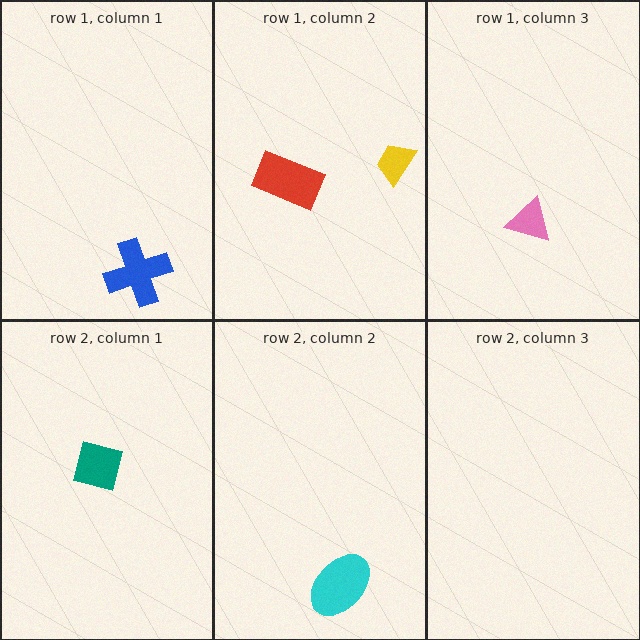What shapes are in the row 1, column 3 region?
The pink triangle.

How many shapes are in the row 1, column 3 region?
1.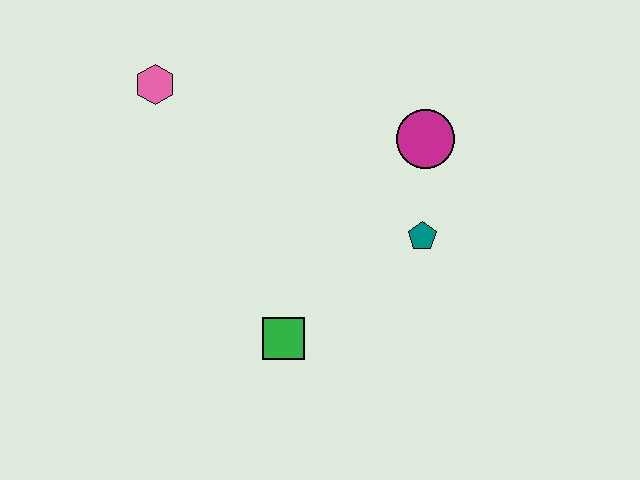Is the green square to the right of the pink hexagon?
Yes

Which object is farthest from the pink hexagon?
The teal pentagon is farthest from the pink hexagon.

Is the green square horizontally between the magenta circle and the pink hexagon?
Yes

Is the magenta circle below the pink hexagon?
Yes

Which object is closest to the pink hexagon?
The magenta circle is closest to the pink hexagon.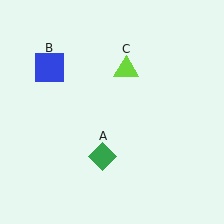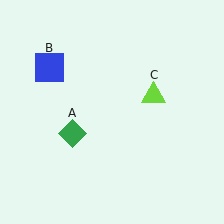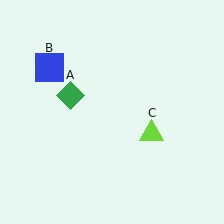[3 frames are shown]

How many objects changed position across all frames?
2 objects changed position: green diamond (object A), lime triangle (object C).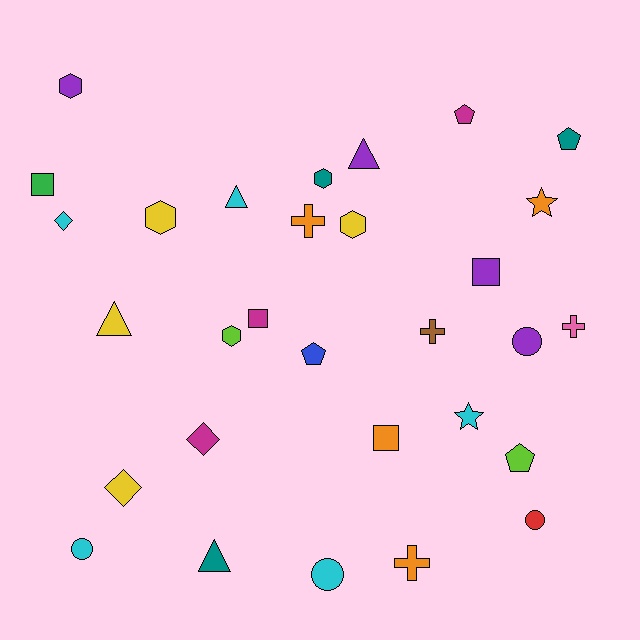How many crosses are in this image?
There are 4 crosses.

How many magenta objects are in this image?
There are 3 magenta objects.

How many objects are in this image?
There are 30 objects.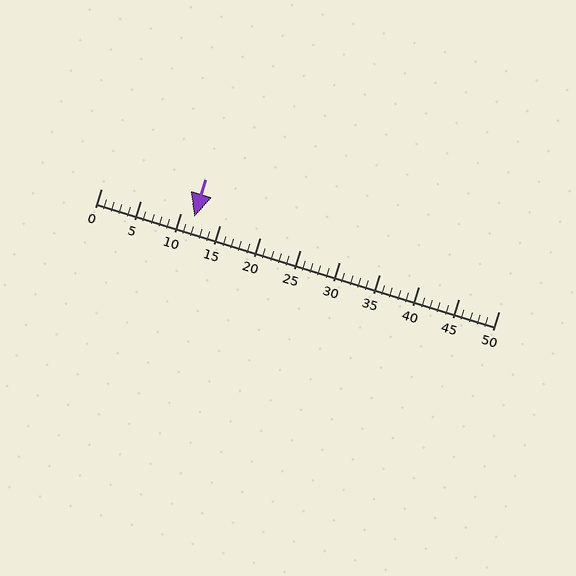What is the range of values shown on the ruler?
The ruler shows values from 0 to 50.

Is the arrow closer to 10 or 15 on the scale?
The arrow is closer to 10.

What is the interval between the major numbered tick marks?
The major tick marks are spaced 5 units apart.